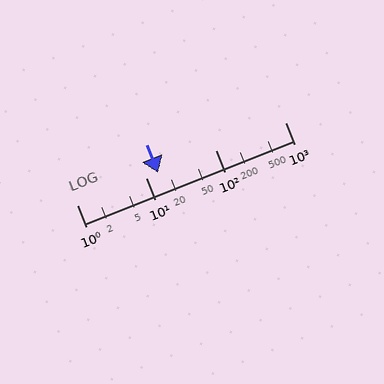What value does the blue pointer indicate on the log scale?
The pointer indicates approximately 15.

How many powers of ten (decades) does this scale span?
The scale spans 3 decades, from 1 to 1000.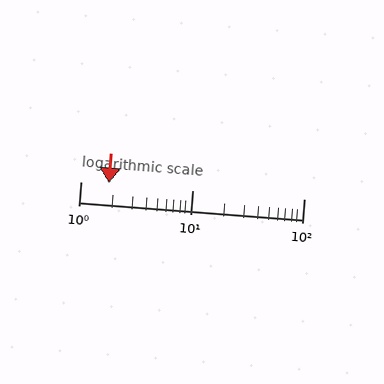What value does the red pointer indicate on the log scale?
The pointer indicates approximately 1.8.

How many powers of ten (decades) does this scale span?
The scale spans 2 decades, from 1 to 100.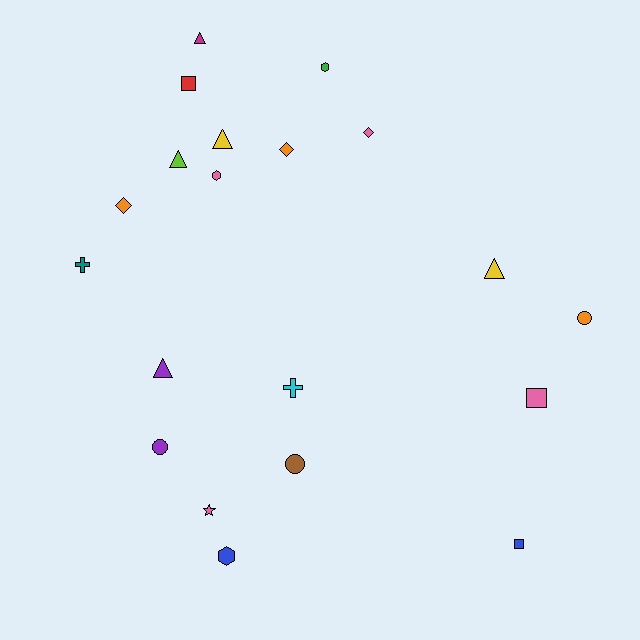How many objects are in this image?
There are 20 objects.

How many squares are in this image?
There are 3 squares.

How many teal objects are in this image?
There is 1 teal object.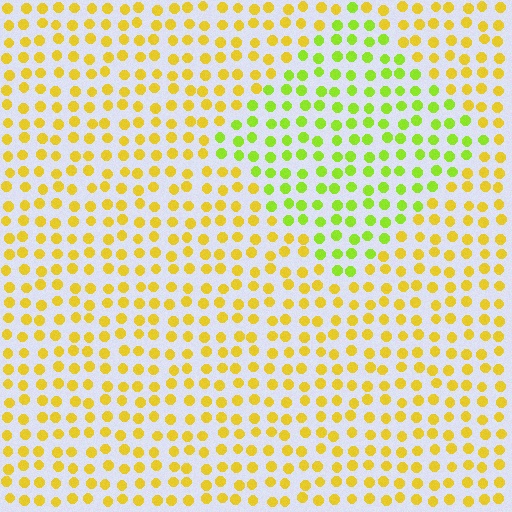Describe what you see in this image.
The image is filled with small yellow elements in a uniform arrangement. A diamond-shaped region is visible where the elements are tinted to a slightly different hue, forming a subtle color boundary.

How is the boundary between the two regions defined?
The boundary is defined purely by a slight shift in hue (about 38 degrees). Spacing, size, and orientation are identical on both sides.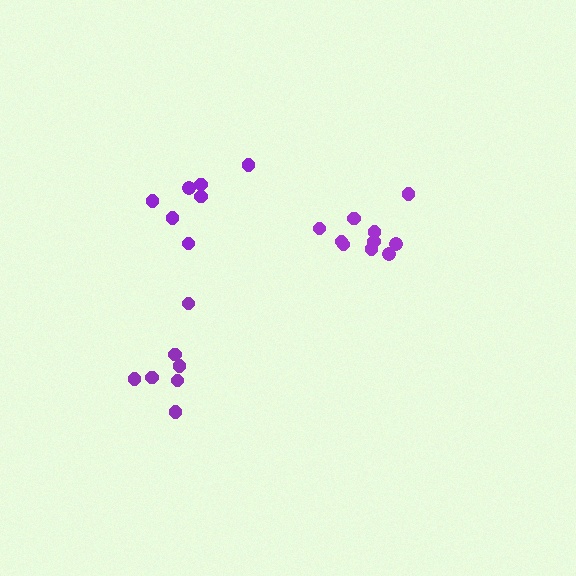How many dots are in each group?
Group 1: 7 dots, Group 2: 7 dots, Group 3: 10 dots (24 total).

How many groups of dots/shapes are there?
There are 3 groups.